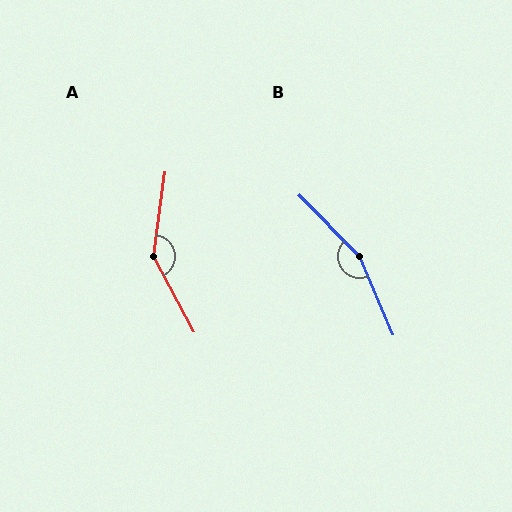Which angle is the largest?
B, at approximately 158 degrees.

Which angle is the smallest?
A, at approximately 144 degrees.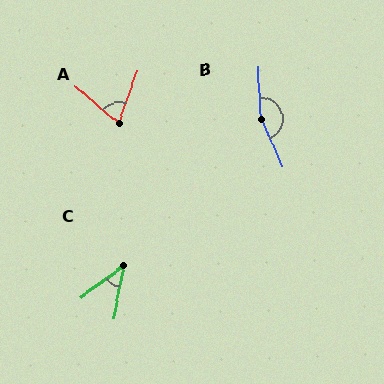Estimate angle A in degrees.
Approximately 69 degrees.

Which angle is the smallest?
C, at approximately 42 degrees.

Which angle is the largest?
B, at approximately 159 degrees.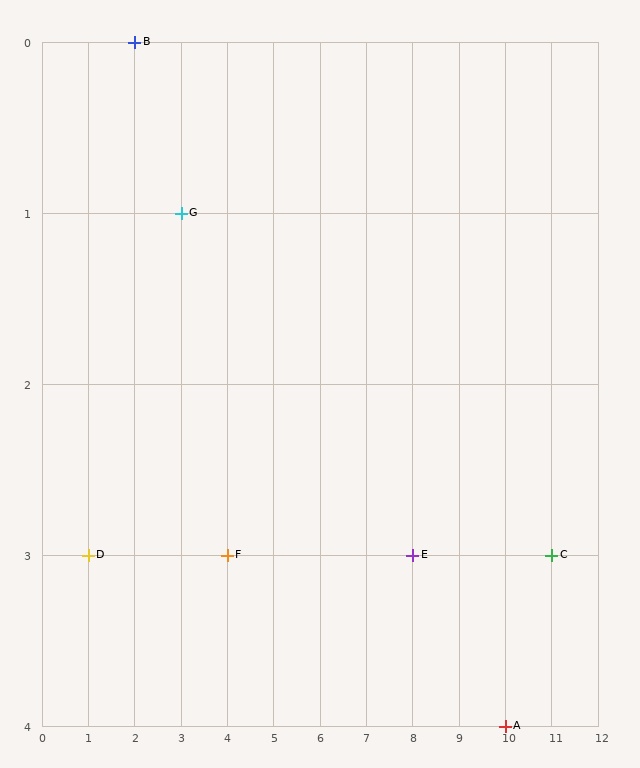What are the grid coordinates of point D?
Point D is at grid coordinates (1, 3).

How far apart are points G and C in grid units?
Points G and C are 8 columns and 2 rows apart (about 8.2 grid units diagonally).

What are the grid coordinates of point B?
Point B is at grid coordinates (2, 0).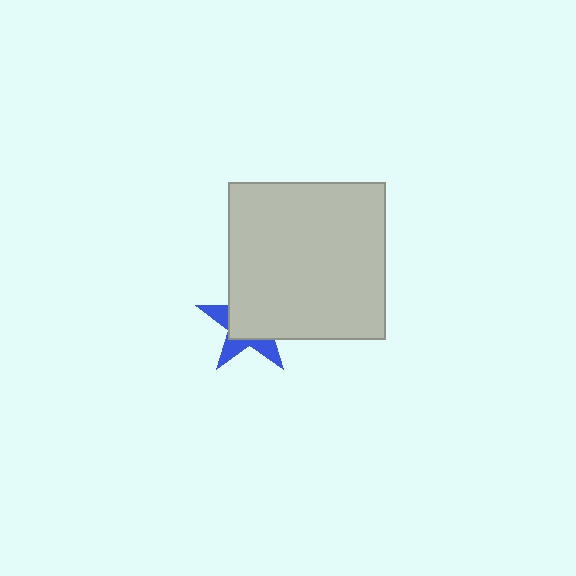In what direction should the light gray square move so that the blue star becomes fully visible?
The light gray square should move toward the upper-right. That is the shortest direction to clear the overlap and leave the blue star fully visible.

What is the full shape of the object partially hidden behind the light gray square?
The partially hidden object is a blue star.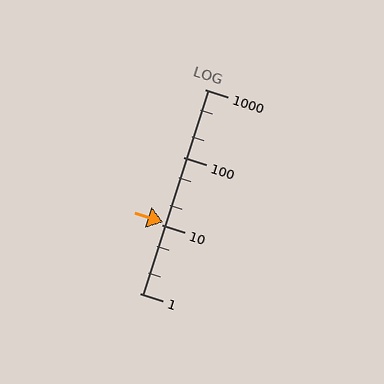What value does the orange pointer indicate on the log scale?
The pointer indicates approximately 11.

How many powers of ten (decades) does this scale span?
The scale spans 3 decades, from 1 to 1000.